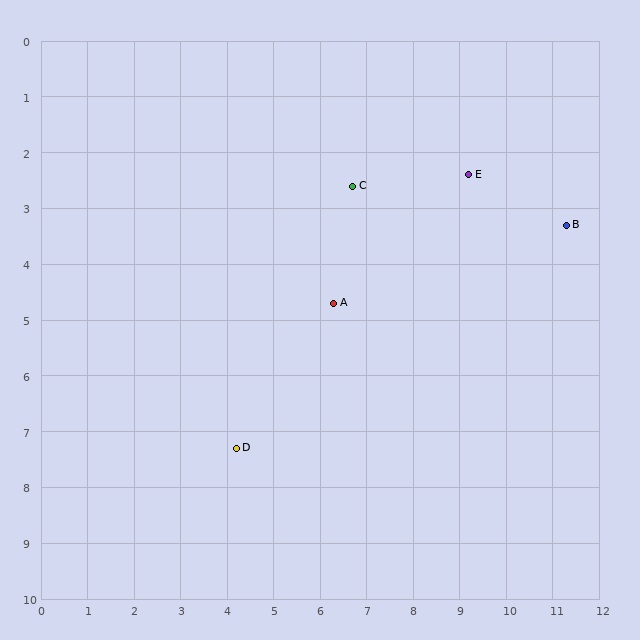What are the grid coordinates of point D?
Point D is at approximately (4.2, 7.3).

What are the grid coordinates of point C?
Point C is at approximately (6.7, 2.6).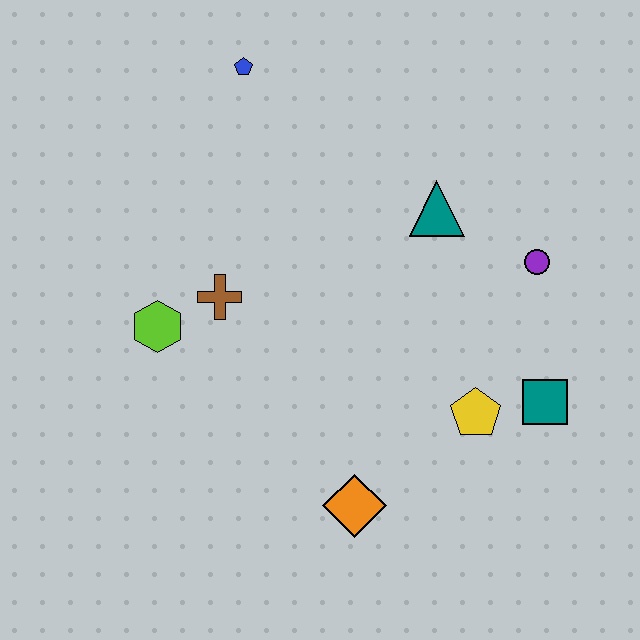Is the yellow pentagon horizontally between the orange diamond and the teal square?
Yes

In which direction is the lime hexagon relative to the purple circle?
The lime hexagon is to the left of the purple circle.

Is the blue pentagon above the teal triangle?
Yes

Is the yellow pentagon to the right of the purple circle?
No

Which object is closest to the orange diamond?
The yellow pentagon is closest to the orange diamond.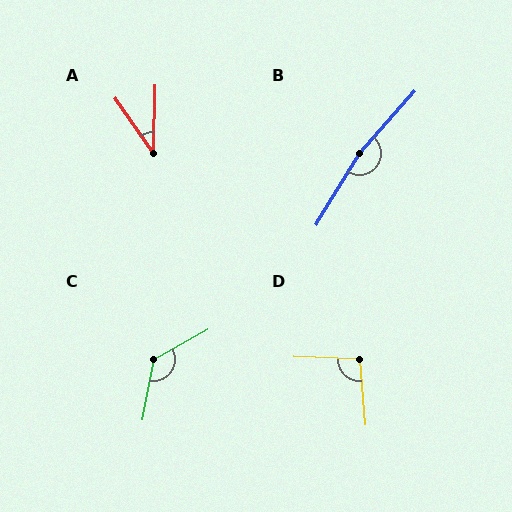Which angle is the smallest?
A, at approximately 36 degrees.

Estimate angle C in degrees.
Approximately 130 degrees.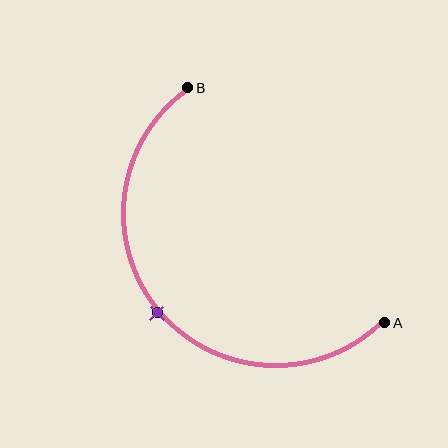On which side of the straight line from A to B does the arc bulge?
The arc bulges below and to the left of the straight line connecting A and B.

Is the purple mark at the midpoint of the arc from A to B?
Yes. The purple mark lies on the arc at equal arc-length from both A and B — it is the arc midpoint.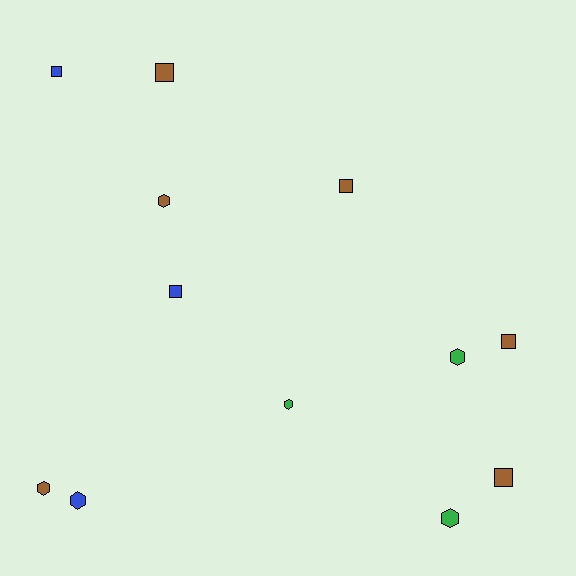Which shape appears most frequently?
Hexagon, with 6 objects.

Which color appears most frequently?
Brown, with 6 objects.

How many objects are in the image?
There are 12 objects.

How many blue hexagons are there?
There is 1 blue hexagon.